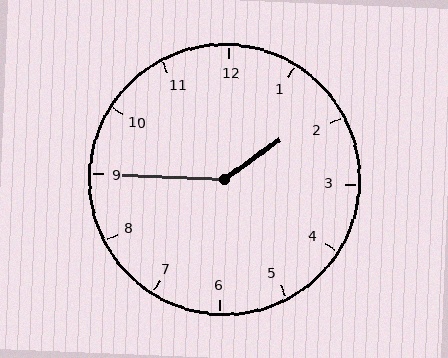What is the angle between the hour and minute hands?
Approximately 142 degrees.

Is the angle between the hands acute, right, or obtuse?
It is obtuse.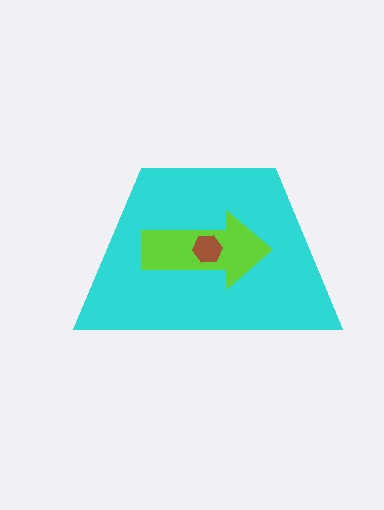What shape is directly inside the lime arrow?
The brown hexagon.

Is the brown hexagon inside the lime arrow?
Yes.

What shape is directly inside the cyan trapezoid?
The lime arrow.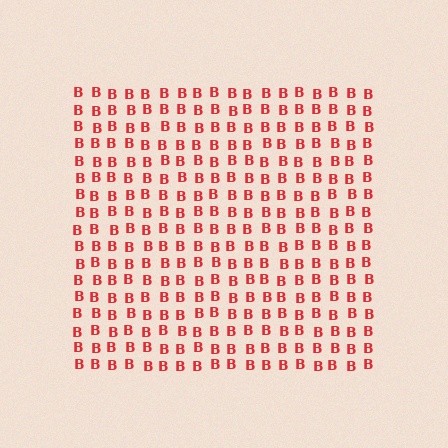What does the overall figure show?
The overall figure shows a square.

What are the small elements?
The small elements are letter B's.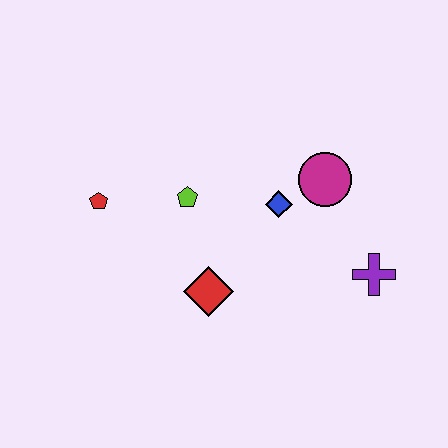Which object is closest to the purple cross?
The magenta circle is closest to the purple cross.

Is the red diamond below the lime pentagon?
Yes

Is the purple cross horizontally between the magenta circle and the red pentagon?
No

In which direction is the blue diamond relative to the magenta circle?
The blue diamond is to the left of the magenta circle.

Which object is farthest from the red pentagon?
The purple cross is farthest from the red pentagon.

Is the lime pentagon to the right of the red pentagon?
Yes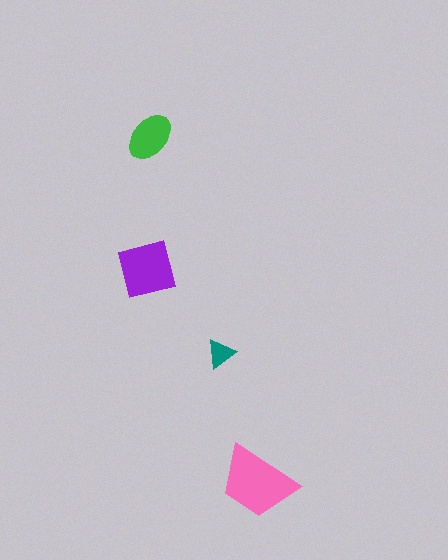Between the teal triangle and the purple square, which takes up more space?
The purple square.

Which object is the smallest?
The teal triangle.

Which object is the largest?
The pink trapezoid.